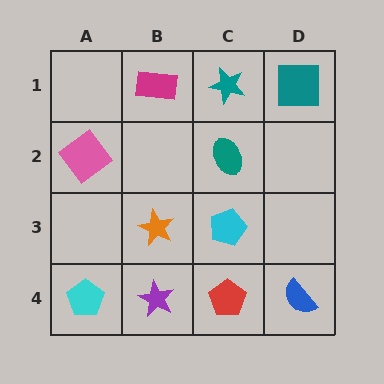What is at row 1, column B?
A magenta rectangle.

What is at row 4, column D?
A blue semicircle.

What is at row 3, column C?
A cyan pentagon.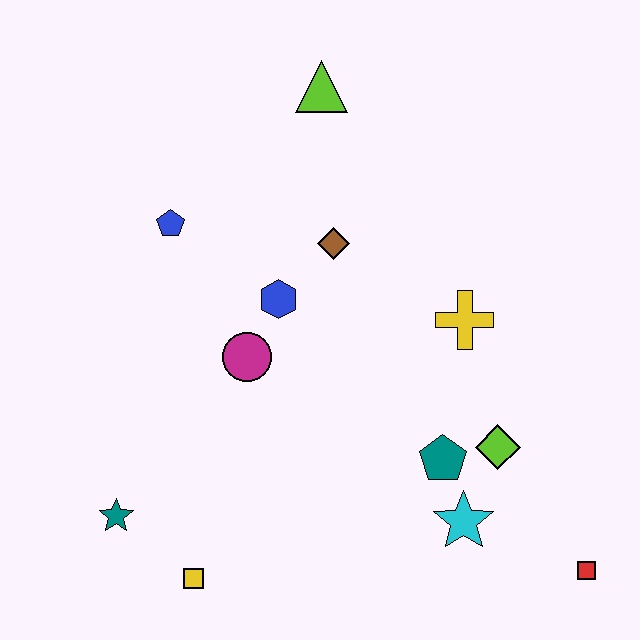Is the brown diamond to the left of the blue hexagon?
No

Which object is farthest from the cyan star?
The lime triangle is farthest from the cyan star.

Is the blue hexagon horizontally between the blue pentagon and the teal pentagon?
Yes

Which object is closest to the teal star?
The yellow square is closest to the teal star.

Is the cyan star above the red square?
Yes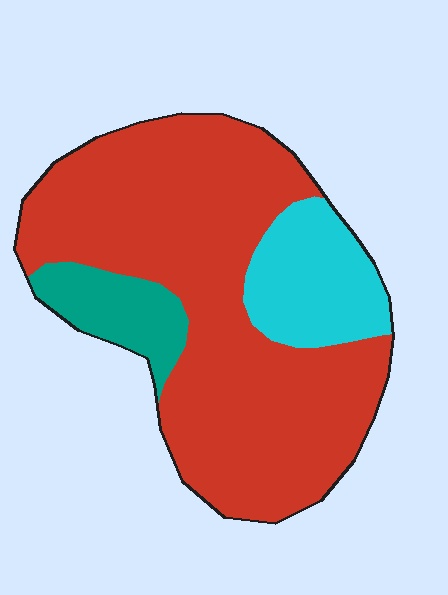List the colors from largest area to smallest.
From largest to smallest: red, cyan, teal.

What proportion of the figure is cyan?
Cyan takes up less than a quarter of the figure.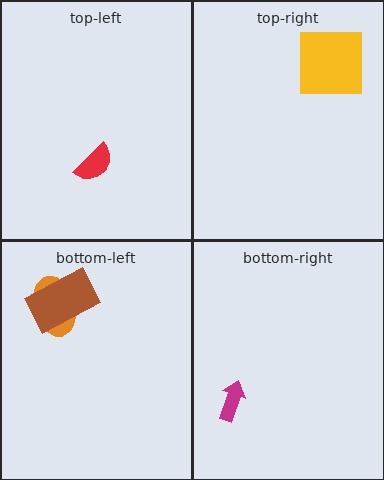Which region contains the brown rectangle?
The bottom-left region.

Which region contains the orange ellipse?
The bottom-left region.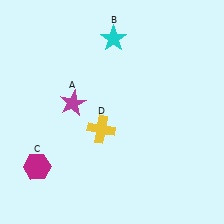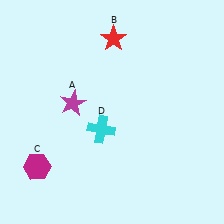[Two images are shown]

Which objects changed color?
B changed from cyan to red. D changed from yellow to cyan.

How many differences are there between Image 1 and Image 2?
There are 2 differences between the two images.